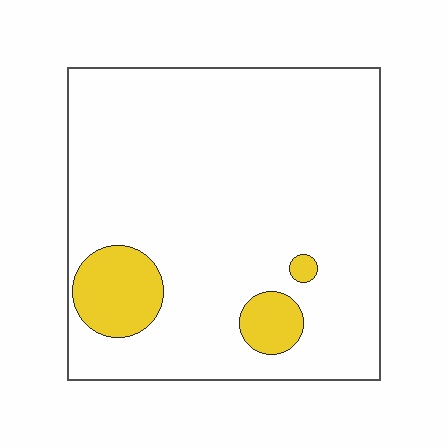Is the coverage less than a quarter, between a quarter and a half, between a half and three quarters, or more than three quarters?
Less than a quarter.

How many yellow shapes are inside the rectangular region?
3.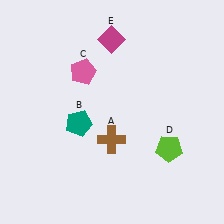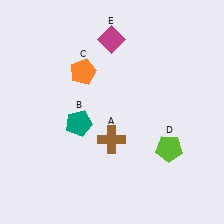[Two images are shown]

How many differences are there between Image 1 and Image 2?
There is 1 difference between the two images.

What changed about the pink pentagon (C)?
In Image 1, C is pink. In Image 2, it changed to orange.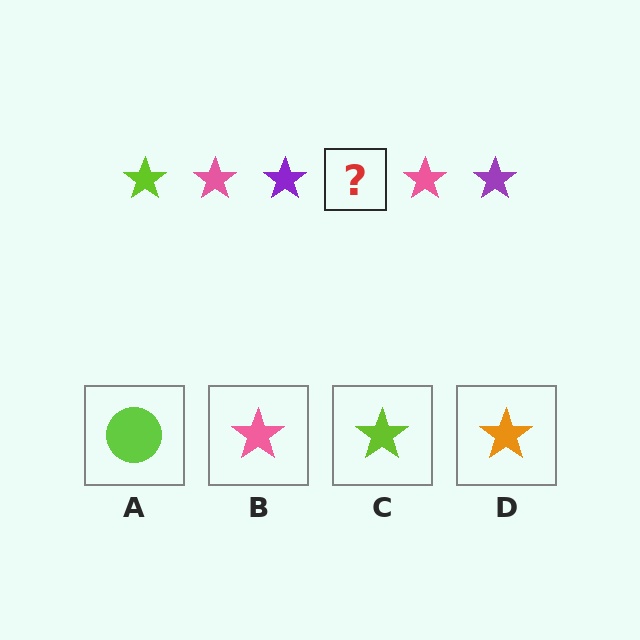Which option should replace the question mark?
Option C.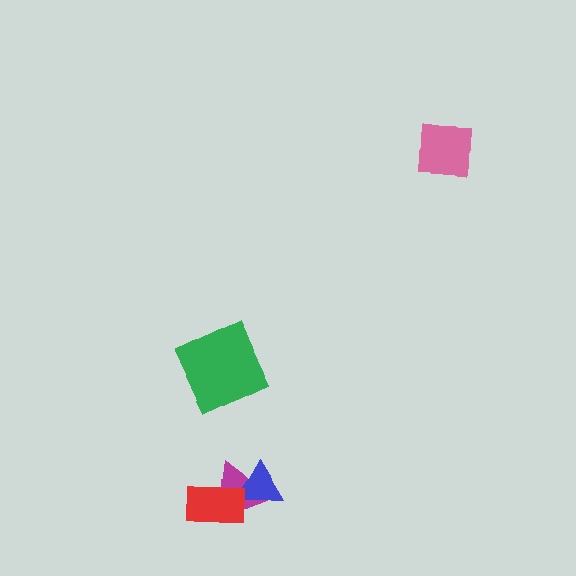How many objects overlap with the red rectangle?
2 objects overlap with the red rectangle.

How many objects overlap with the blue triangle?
2 objects overlap with the blue triangle.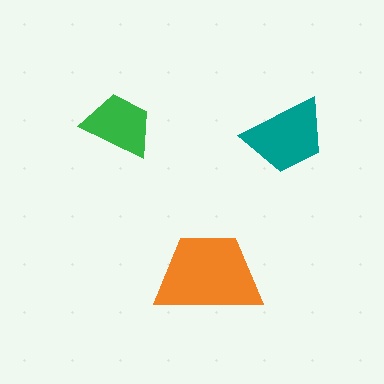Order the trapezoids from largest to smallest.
the orange one, the teal one, the green one.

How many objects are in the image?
There are 3 objects in the image.